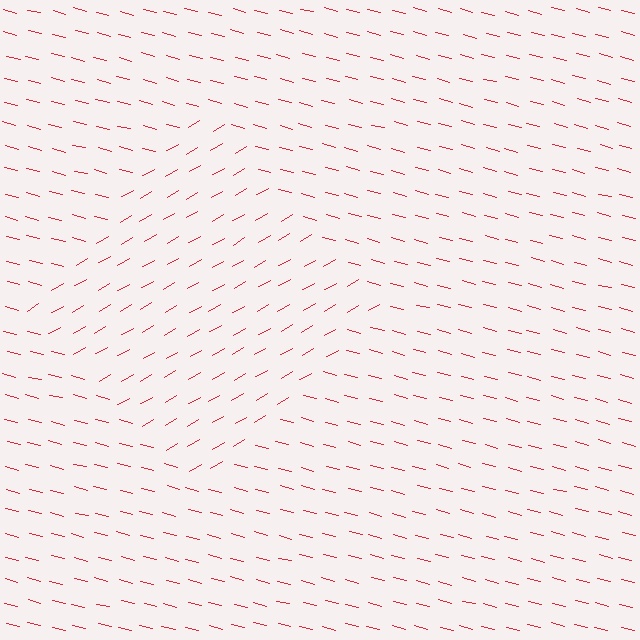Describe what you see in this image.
The image is filled with small red line segments. A diamond region in the image has lines oriented differently from the surrounding lines, creating a visible texture boundary.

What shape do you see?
I see a diamond.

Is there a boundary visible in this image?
Yes, there is a texture boundary formed by a change in line orientation.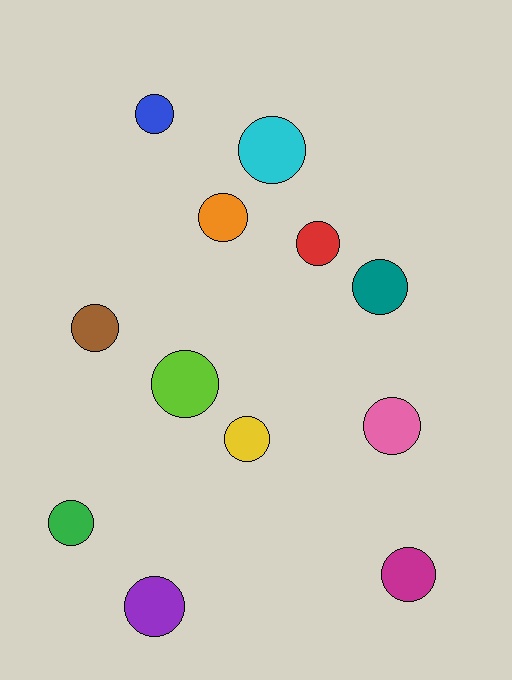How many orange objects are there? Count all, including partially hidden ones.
There is 1 orange object.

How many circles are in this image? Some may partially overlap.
There are 12 circles.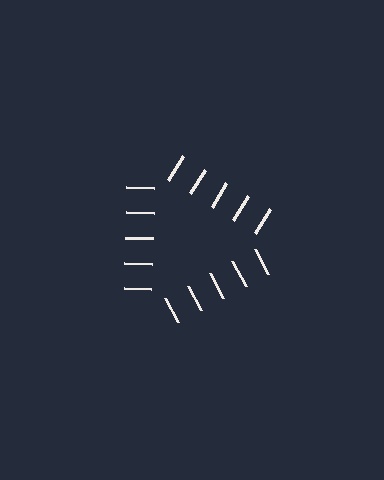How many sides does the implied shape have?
3 sides — the line-ends trace a triangle.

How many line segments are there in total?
15 — 5 along each of the 3 edges.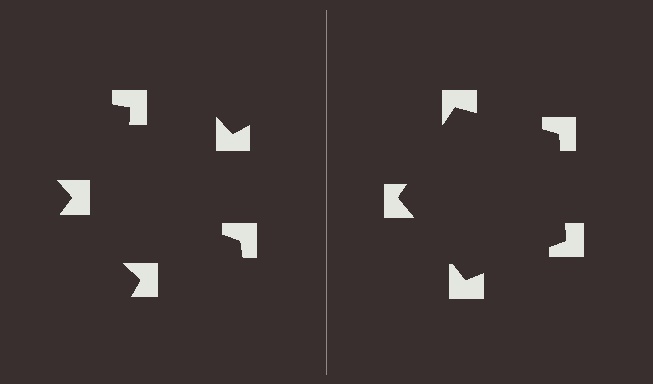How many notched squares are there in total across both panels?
10 — 5 on each side.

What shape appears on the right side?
An illusory pentagon.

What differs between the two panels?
The notched squares are positioned identically on both sides; only the wedge orientations differ. On the right they align to a pentagon; on the left they are misaligned.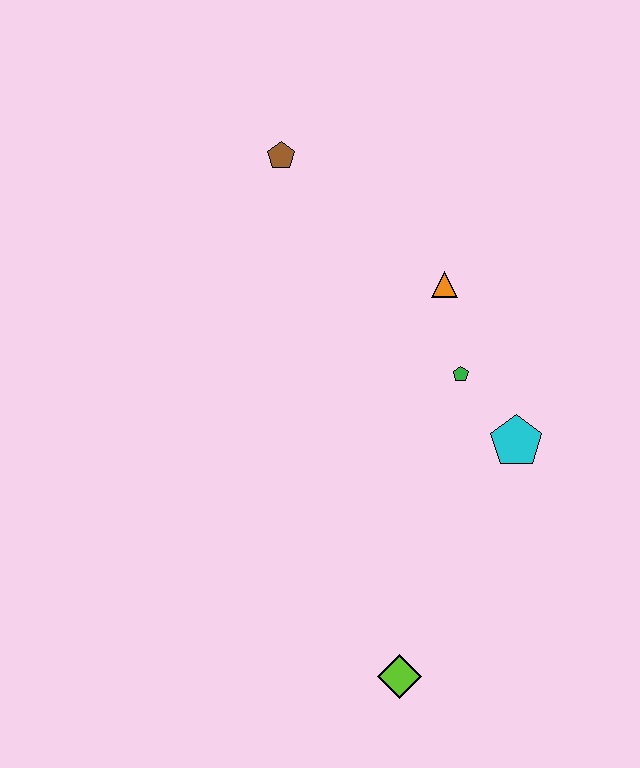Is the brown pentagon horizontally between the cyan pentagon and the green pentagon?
No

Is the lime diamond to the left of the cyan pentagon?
Yes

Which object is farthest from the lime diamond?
The brown pentagon is farthest from the lime diamond.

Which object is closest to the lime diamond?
The cyan pentagon is closest to the lime diamond.